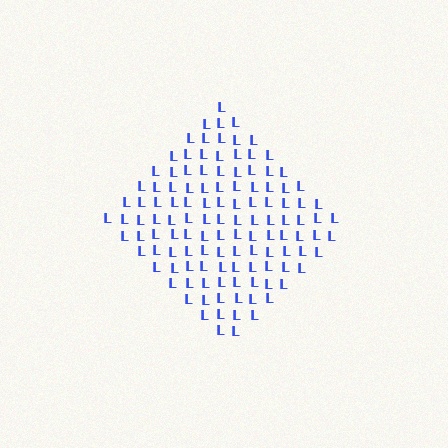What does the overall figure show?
The overall figure shows a diamond.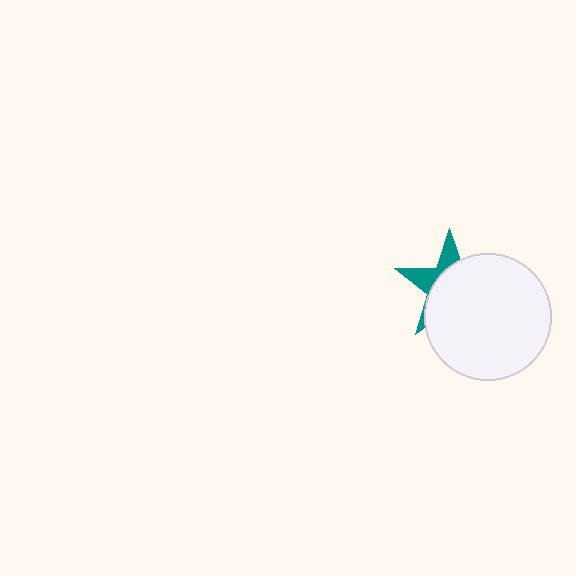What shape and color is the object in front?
The object in front is a white circle.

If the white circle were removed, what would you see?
You would see the complete teal star.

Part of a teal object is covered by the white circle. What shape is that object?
It is a star.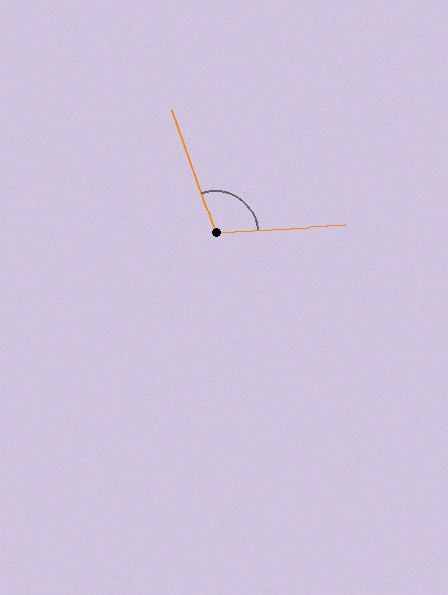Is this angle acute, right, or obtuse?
It is obtuse.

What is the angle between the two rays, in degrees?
Approximately 106 degrees.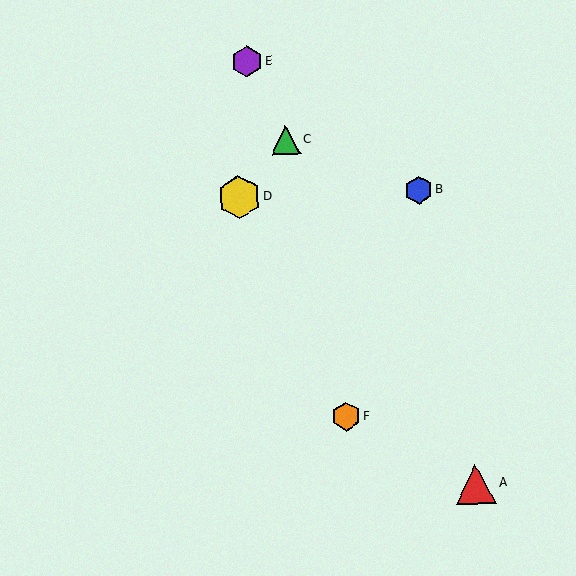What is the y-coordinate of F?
Object F is at y≈416.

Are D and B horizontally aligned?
Yes, both are at y≈197.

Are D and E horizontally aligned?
No, D is at y≈197 and E is at y≈62.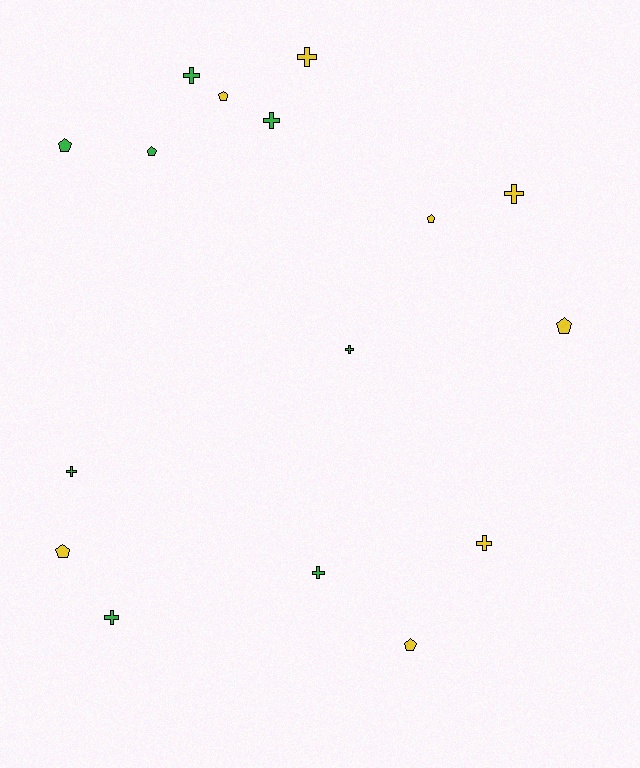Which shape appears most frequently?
Cross, with 9 objects.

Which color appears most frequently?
Green, with 8 objects.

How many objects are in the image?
There are 16 objects.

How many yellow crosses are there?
There are 3 yellow crosses.